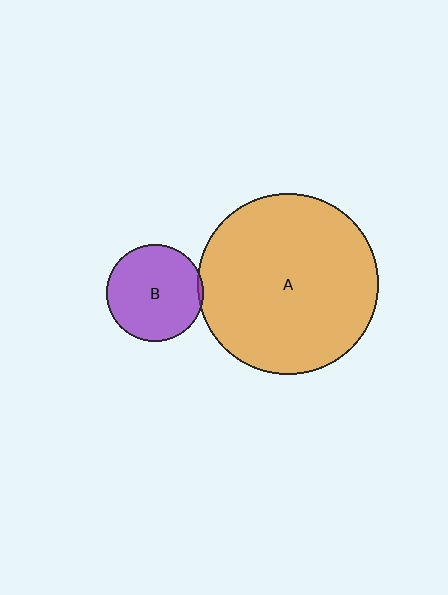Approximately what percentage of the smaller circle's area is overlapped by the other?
Approximately 5%.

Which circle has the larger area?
Circle A (orange).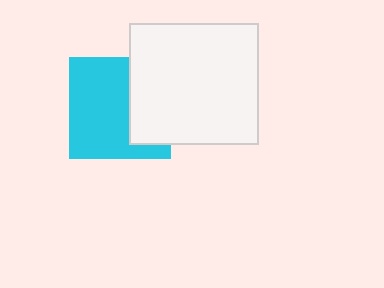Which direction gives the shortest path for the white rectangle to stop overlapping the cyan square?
Moving right gives the shortest separation.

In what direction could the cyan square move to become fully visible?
The cyan square could move left. That would shift it out from behind the white rectangle entirely.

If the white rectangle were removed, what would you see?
You would see the complete cyan square.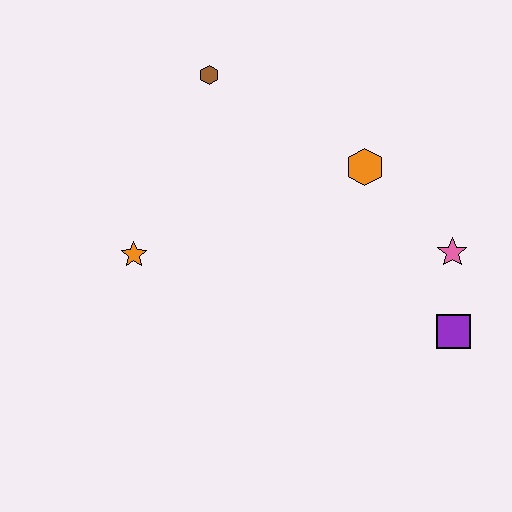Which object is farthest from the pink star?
The orange star is farthest from the pink star.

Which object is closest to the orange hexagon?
The pink star is closest to the orange hexagon.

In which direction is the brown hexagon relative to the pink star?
The brown hexagon is to the left of the pink star.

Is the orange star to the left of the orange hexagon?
Yes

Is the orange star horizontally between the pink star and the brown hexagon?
No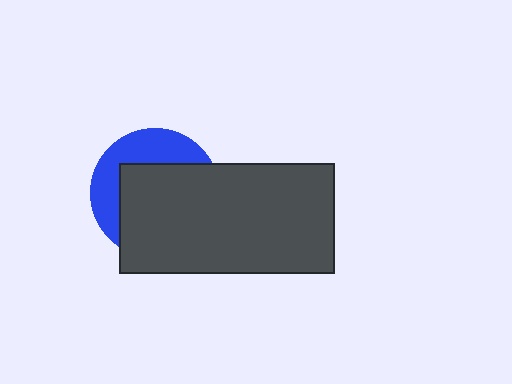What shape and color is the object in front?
The object in front is a dark gray rectangle.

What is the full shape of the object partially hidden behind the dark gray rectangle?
The partially hidden object is a blue circle.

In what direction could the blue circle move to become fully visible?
The blue circle could move toward the upper-left. That would shift it out from behind the dark gray rectangle entirely.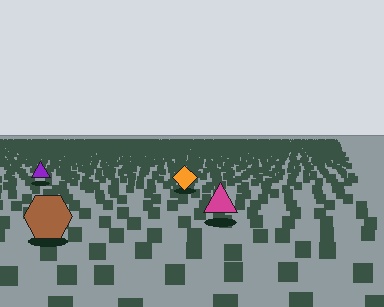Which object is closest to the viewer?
The brown hexagon is closest. The texture marks near it are larger and more spread out.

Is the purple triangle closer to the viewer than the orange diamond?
No. The orange diamond is closer — you can tell from the texture gradient: the ground texture is coarser near it.